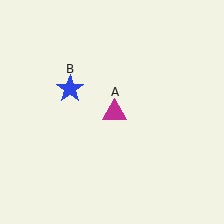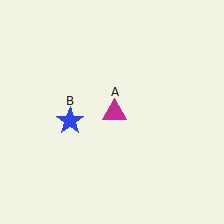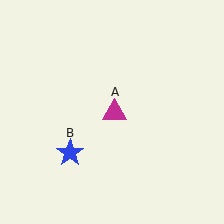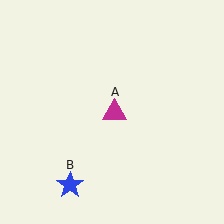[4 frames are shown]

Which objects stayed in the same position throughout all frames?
Magenta triangle (object A) remained stationary.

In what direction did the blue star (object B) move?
The blue star (object B) moved down.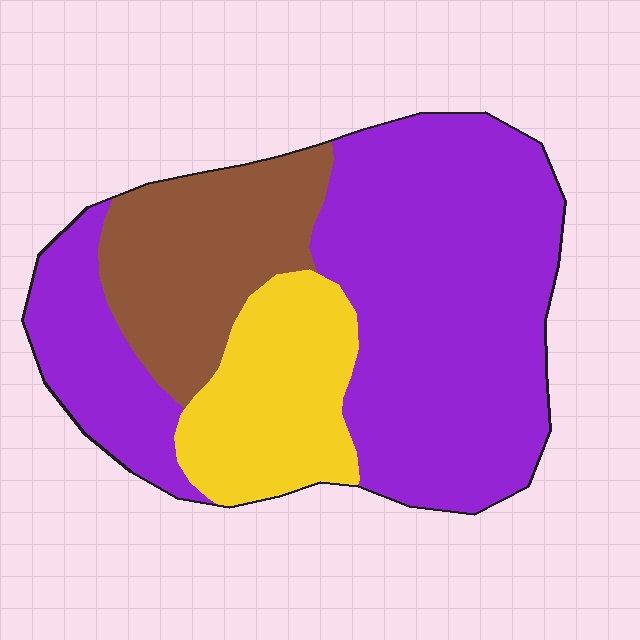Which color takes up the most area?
Purple, at roughly 60%.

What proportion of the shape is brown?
Brown takes up about one fifth (1/5) of the shape.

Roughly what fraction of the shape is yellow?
Yellow takes up about one fifth (1/5) of the shape.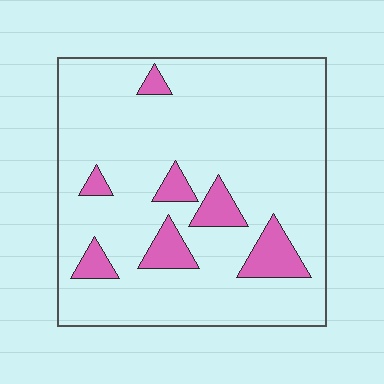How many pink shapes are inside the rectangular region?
7.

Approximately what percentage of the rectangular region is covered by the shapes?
Approximately 15%.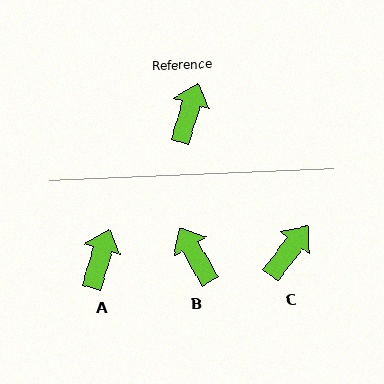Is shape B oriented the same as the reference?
No, it is off by about 47 degrees.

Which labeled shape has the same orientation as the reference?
A.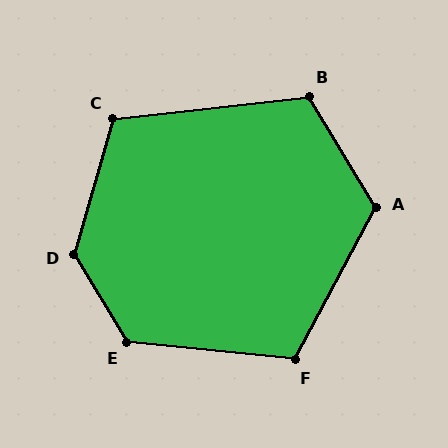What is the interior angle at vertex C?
Approximately 112 degrees (obtuse).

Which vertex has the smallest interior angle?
F, at approximately 112 degrees.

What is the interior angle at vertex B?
Approximately 115 degrees (obtuse).